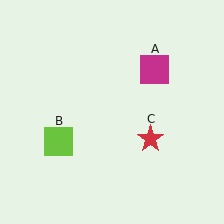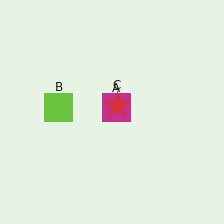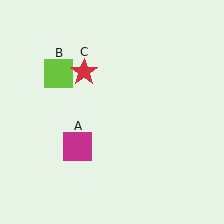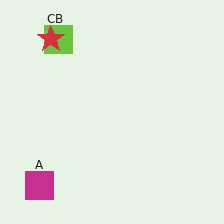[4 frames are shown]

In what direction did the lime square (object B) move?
The lime square (object B) moved up.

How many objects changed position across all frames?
3 objects changed position: magenta square (object A), lime square (object B), red star (object C).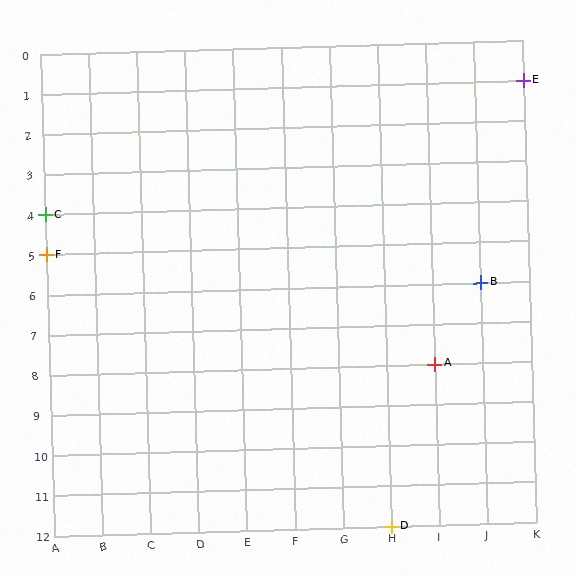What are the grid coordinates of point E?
Point E is at grid coordinates (K, 1).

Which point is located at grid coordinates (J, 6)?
Point B is at (J, 6).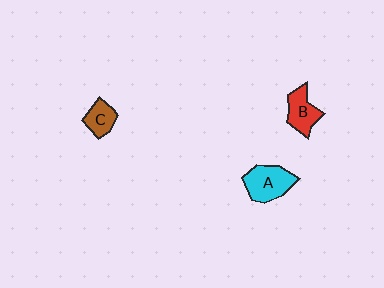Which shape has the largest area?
Shape A (cyan).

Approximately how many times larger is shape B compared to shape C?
Approximately 1.3 times.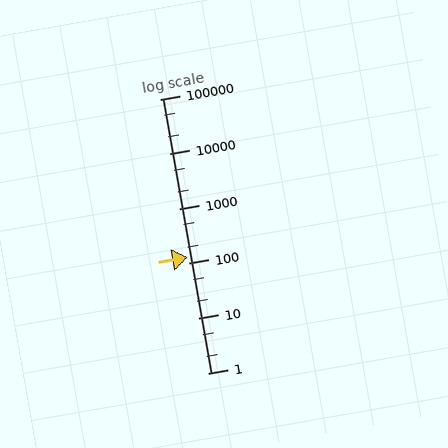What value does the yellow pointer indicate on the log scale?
The pointer indicates approximately 130.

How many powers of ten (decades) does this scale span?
The scale spans 5 decades, from 1 to 100000.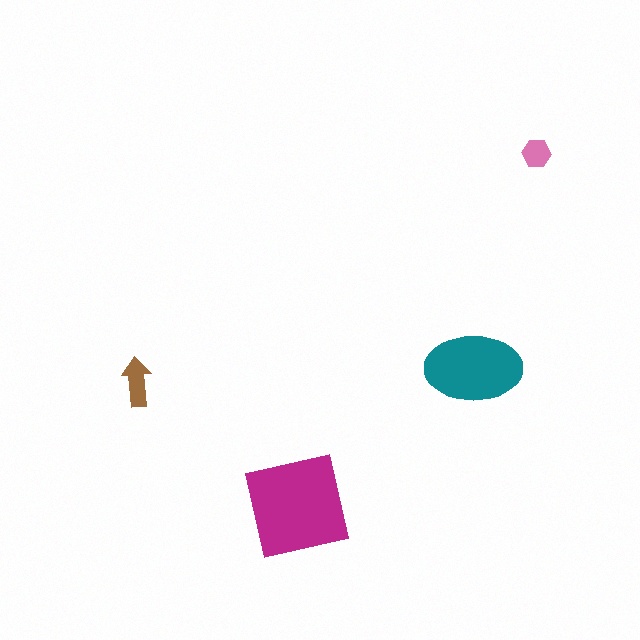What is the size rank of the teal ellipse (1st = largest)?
2nd.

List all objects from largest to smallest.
The magenta square, the teal ellipse, the brown arrow, the pink hexagon.